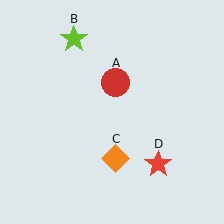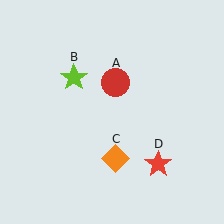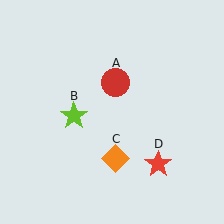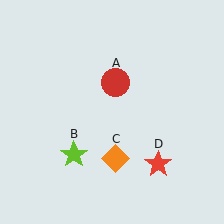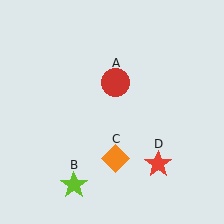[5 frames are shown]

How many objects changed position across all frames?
1 object changed position: lime star (object B).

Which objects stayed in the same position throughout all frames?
Red circle (object A) and orange diamond (object C) and red star (object D) remained stationary.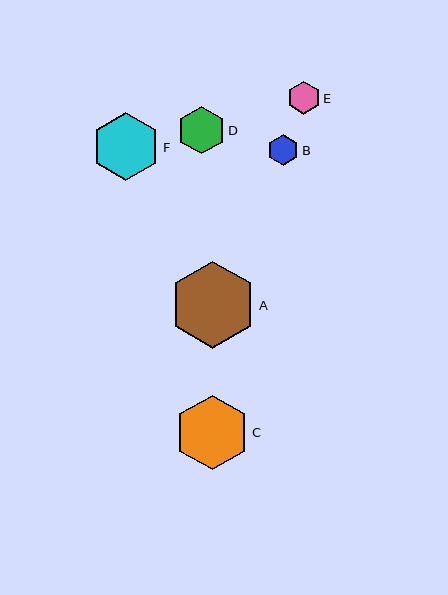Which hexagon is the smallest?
Hexagon B is the smallest with a size of approximately 31 pixels.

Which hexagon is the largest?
Hexagon A is the largest with a size of approximately 87 pixels.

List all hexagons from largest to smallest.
From largest to smallest: A, C, F, D, E, B.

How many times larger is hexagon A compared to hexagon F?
Hexagon A is approximately 1.3 times the size of hexagon F.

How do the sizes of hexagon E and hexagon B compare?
Hexagon E and hexagon B are approximately the same size.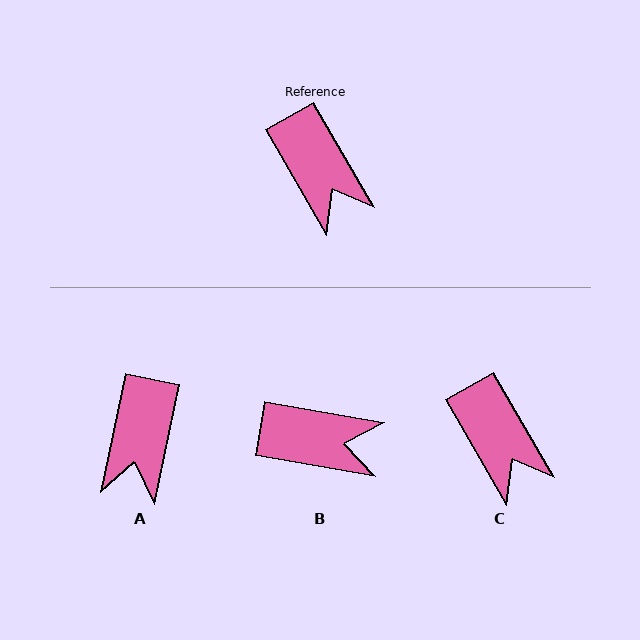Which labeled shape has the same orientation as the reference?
C.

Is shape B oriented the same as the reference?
No, it is off by about 50 degrees.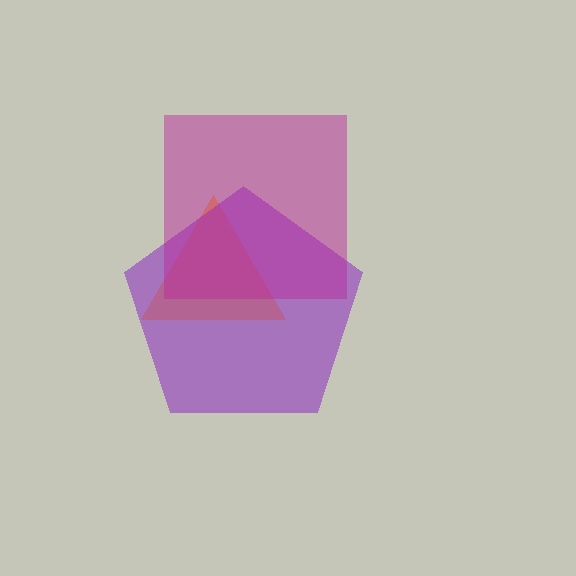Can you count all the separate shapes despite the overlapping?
Yes, there are 3 separate shapes.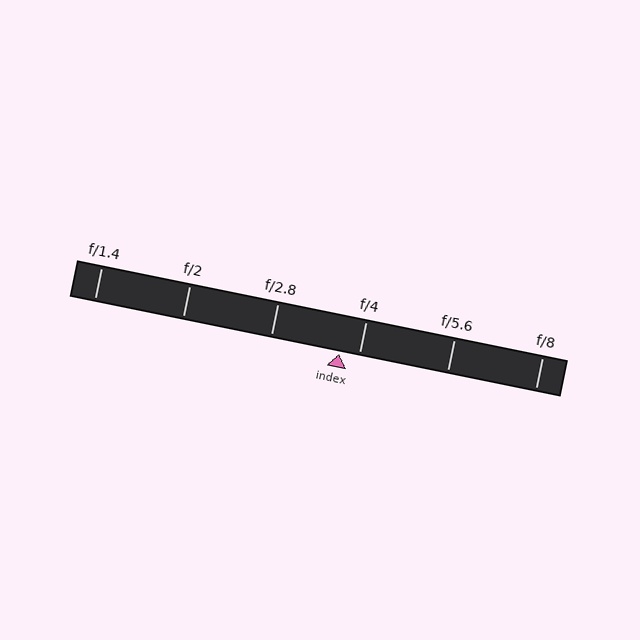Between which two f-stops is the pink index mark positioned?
The index mark is between f/2.8 and f/4.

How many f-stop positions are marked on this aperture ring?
There are 6 f-stop positions marked.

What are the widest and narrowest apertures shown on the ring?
The widest aperture shown is f/1.4 and the narrowest is f/8.